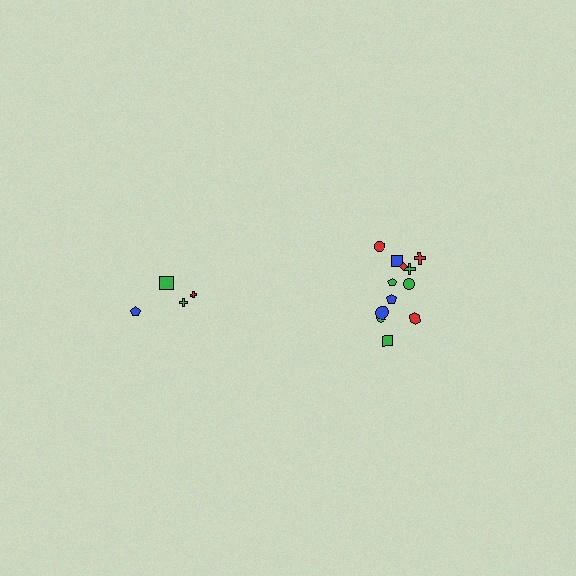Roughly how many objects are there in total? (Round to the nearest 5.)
Roughly 15 objects in total.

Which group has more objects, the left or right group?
The right group.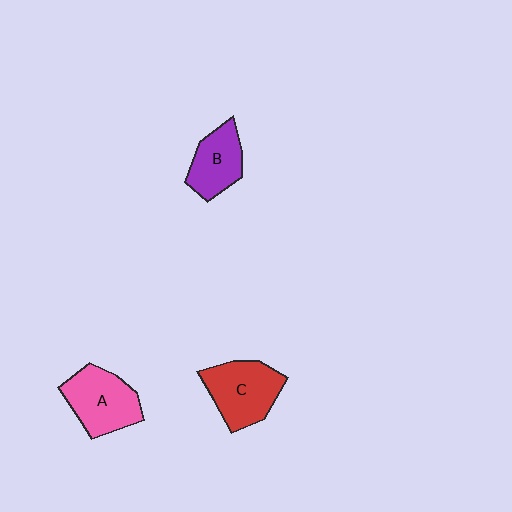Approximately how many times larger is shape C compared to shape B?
Approximately 1.3 times.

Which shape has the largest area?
Shape C (red).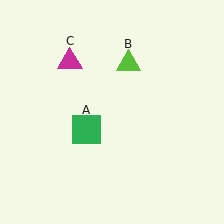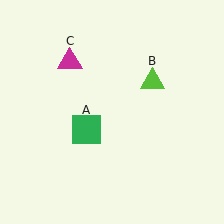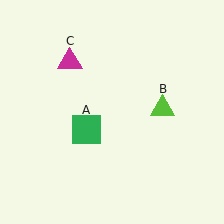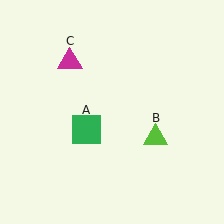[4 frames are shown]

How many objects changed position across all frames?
1 object changed position: lime triangle (object B).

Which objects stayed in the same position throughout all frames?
Green square (object A) and magenta triangle (object C) remained stationary.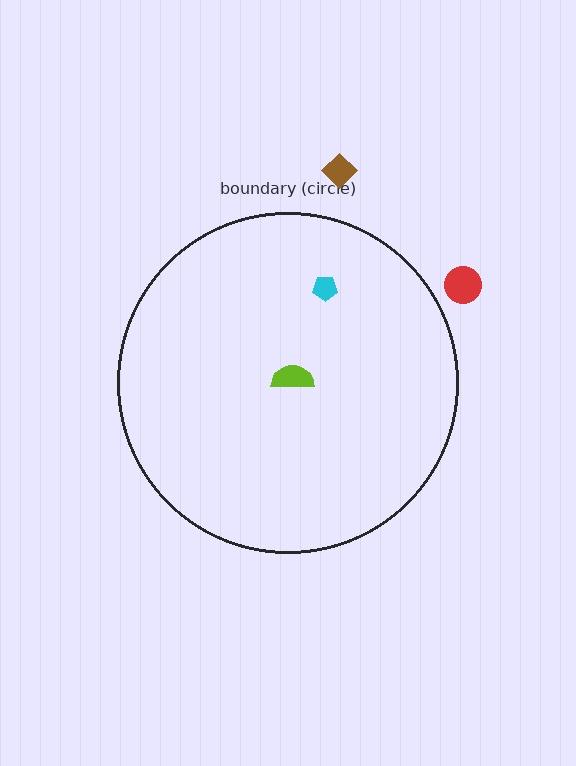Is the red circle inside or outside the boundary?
Outside.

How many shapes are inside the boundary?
2 inside, 2 outside.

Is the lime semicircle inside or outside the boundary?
Inside.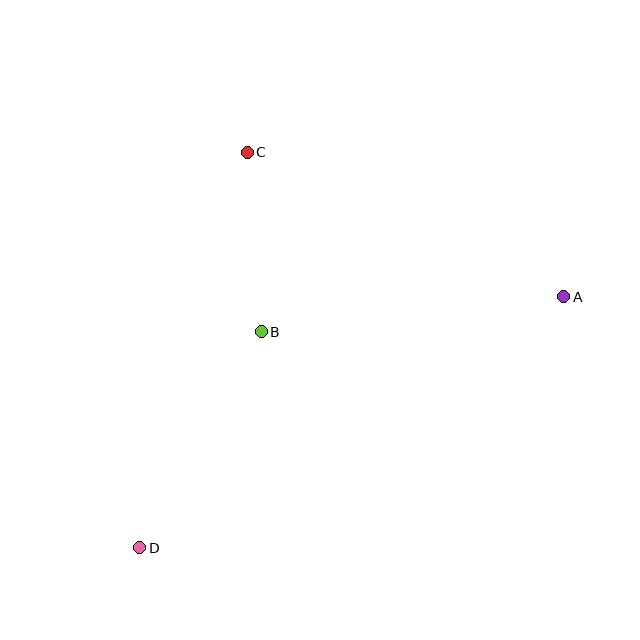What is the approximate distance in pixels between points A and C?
The distance between A and C is approximately 348 pixels.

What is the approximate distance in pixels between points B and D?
The distance between B and D is approximately 248 pixels.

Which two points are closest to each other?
Points B and C are closest to each other.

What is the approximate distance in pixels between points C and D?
The distance between C and D is approximately 410 pixels.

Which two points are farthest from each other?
Points A and D are farthest from each other.